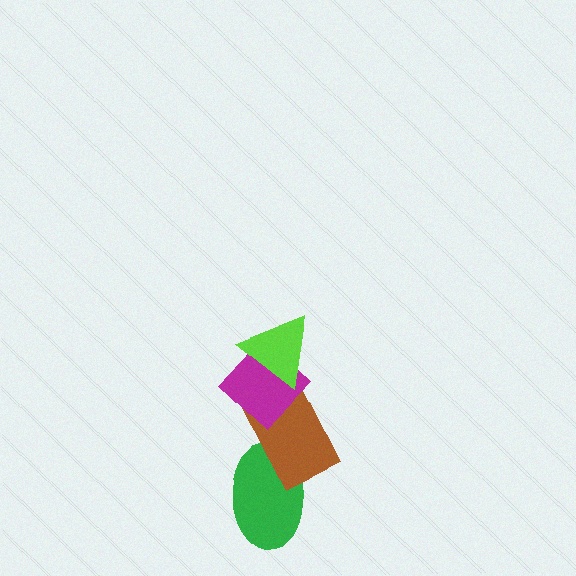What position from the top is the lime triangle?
The lime triangle is 1st from the top.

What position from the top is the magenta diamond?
The magenta diamond is 2nd from the top.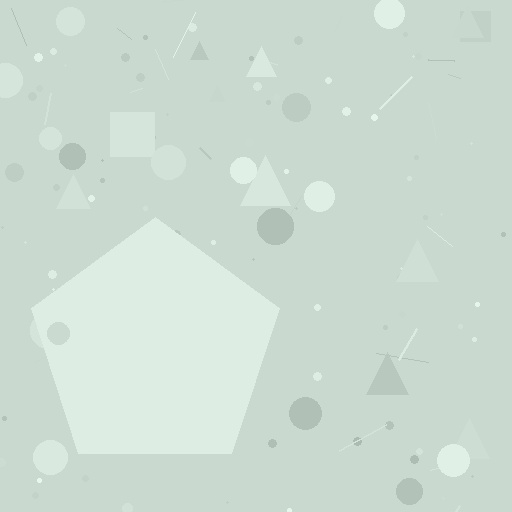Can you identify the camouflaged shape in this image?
The camouflaged shape is a pentagon.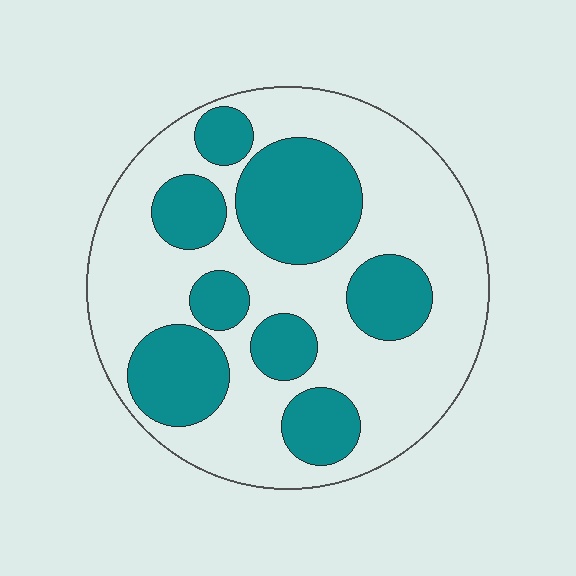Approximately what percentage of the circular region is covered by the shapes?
Approximately 35%.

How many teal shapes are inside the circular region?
8.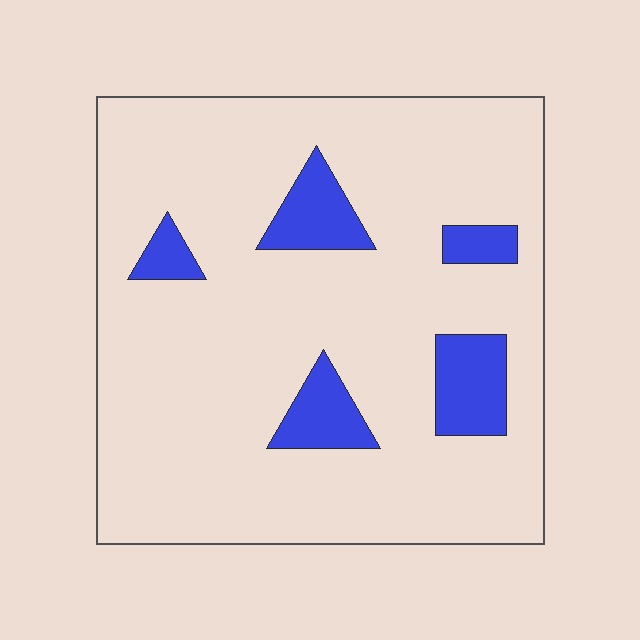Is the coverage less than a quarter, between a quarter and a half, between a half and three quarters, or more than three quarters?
Less than a quarter.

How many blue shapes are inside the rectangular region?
5.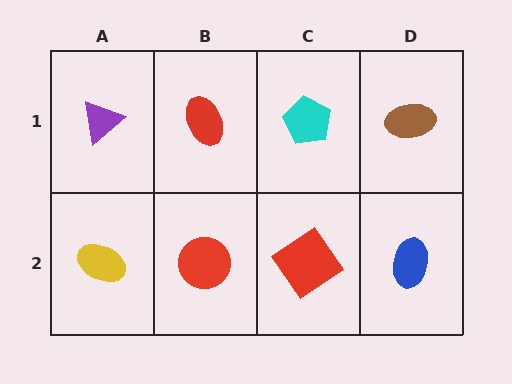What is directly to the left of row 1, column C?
A red ellipse.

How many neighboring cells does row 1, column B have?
3.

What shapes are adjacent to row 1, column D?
A blue ellipse (row 2, column D), a cyan pentagon (row 1, column C).